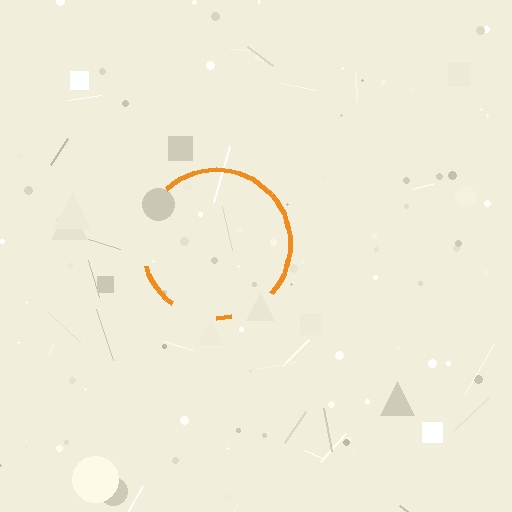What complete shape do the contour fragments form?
The contour fragments form a circle.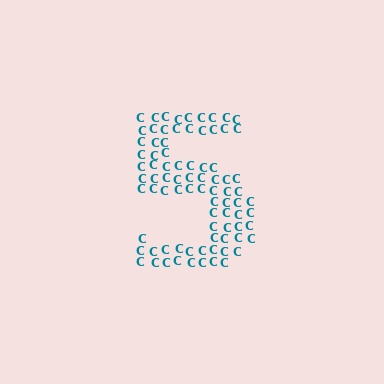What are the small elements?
The small elements are letter C's.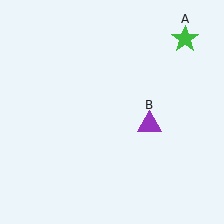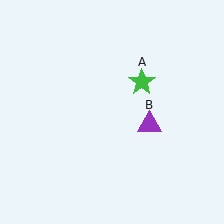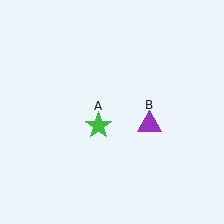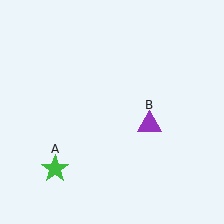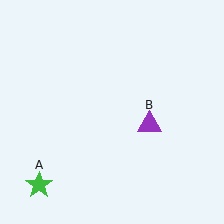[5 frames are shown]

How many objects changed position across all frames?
1 object changed position: green star (object A).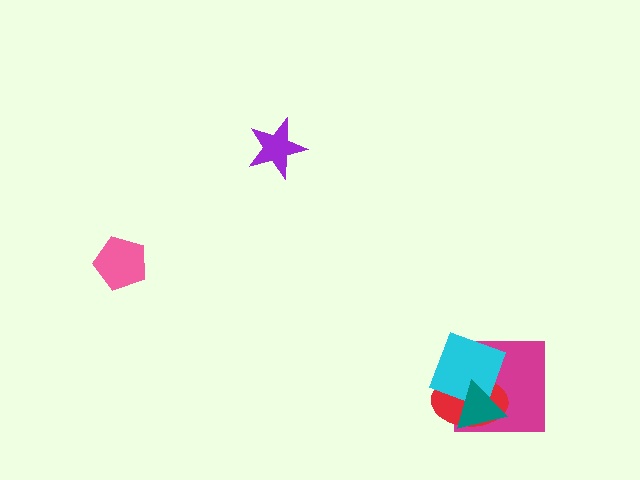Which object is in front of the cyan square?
The teal triangle is in front of the cyan square.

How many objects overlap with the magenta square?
3 objects overlap with the magenta square.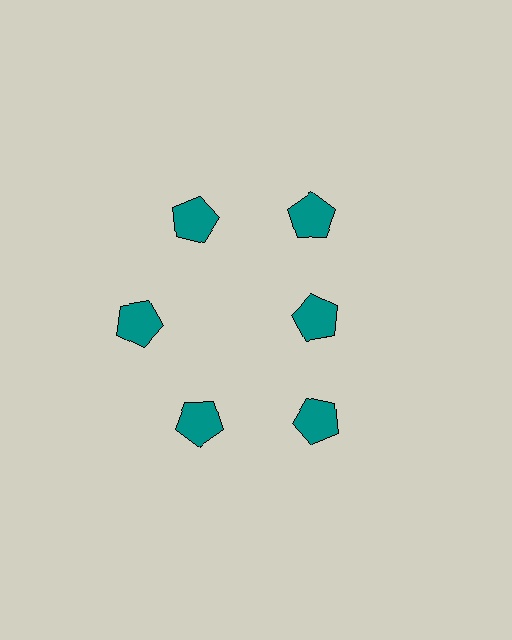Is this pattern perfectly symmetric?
No. The 6 teal pentagons are arranged in a ring, but one element near the 3 o'clock position is pulled inward toward the center, breaking the 6-fold rotational symmetry.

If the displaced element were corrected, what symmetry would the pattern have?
It would have 6-fold rotational symmetry — the pattern would map onto itself every 60 degrees.